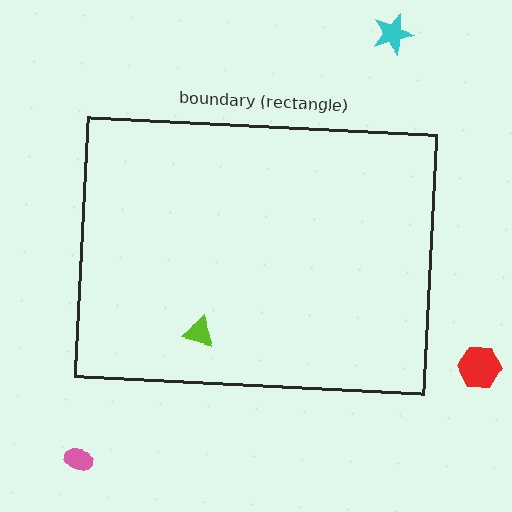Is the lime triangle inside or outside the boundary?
Inside.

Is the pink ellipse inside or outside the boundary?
Outside.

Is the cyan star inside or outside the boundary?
Outside.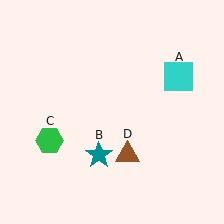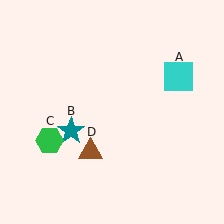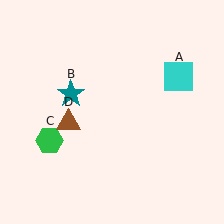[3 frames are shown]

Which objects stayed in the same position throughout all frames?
Cyan square (object A) and green hexagon (object C) remained stationary.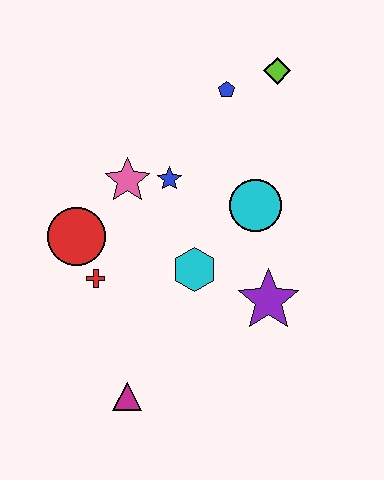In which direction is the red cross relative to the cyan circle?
The red cross is to the left of the cyan circle.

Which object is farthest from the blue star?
The magenta triangle is farthest from the blue star.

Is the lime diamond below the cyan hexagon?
No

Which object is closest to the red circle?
The red cross is closest to the red circle.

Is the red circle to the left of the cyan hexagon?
Yes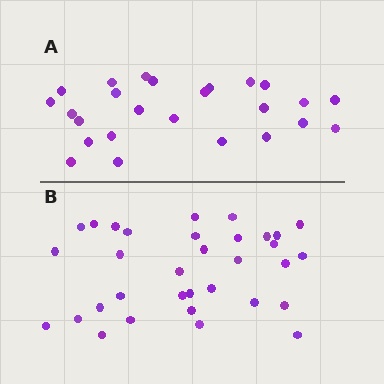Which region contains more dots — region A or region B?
Region B (the bottom region) has more dots.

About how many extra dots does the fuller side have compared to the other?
Region B has roughly 8 or so more dots than region A.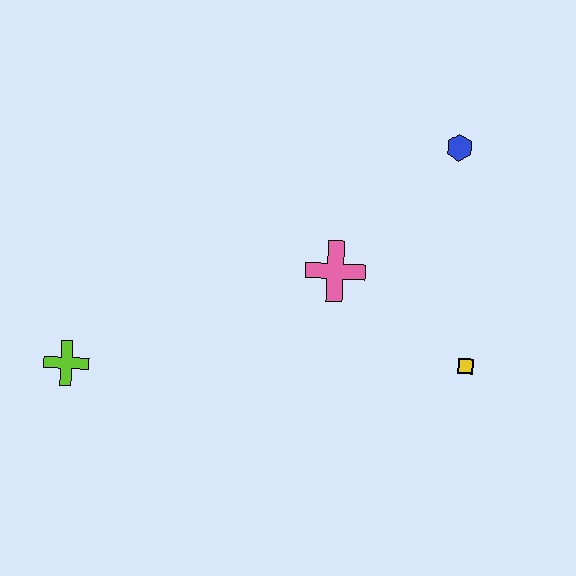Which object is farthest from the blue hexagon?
The lime cross is farthest from the blue hexagon.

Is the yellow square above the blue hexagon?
No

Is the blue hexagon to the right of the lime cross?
Yes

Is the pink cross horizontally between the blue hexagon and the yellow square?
No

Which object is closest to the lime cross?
The pink cross is closest to the lime cross.